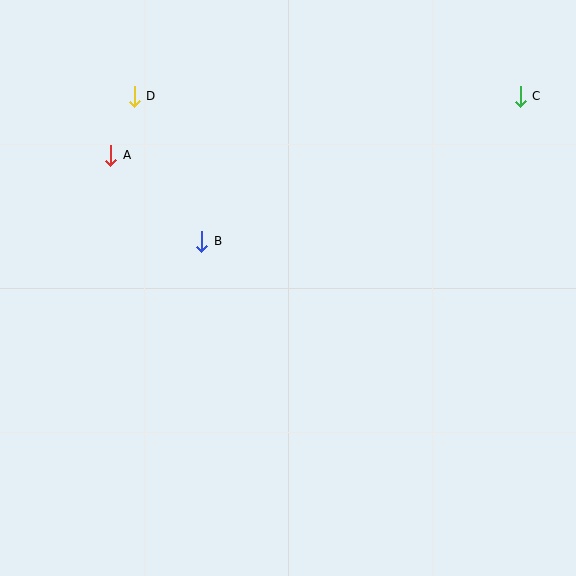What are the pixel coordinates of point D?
Point D is at (134, 96).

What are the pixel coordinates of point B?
Point B is at (202, 241).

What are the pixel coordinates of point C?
Point C is at (520, 96).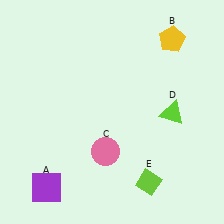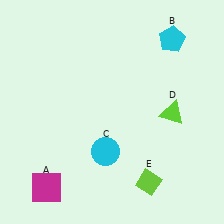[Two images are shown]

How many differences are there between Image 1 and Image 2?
There are 3 differences between the two images.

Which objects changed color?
A changed from purple to magenta. B changed from yellow to cyan. C changed from pink to cyan.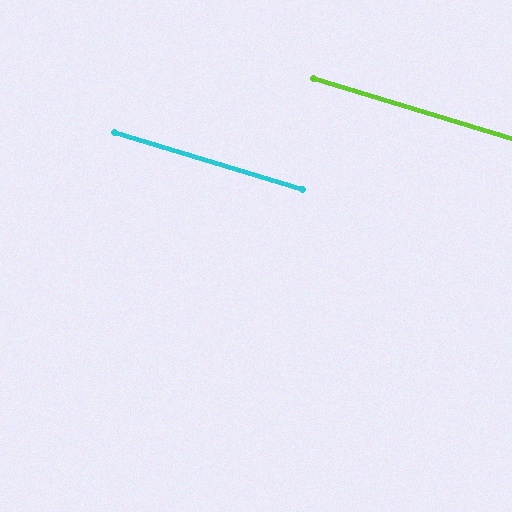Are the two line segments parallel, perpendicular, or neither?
Parallel — their directions differ by only 0.0°.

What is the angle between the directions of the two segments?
Approximately 0 degrees.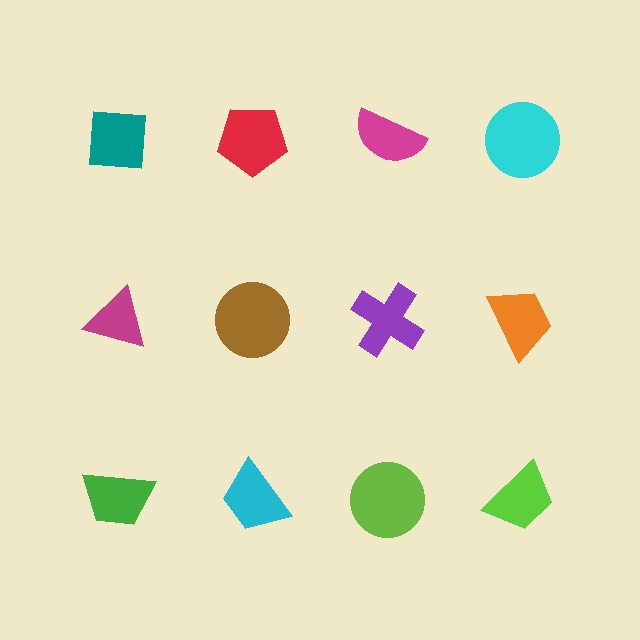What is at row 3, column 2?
A cyan trapezoid.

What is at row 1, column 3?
A magenta semicircle.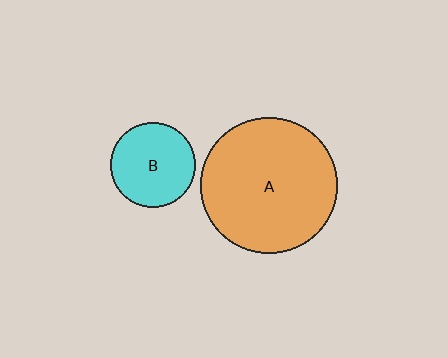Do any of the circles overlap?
No, none of the circles overlap.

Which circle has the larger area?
Circle A (orange).